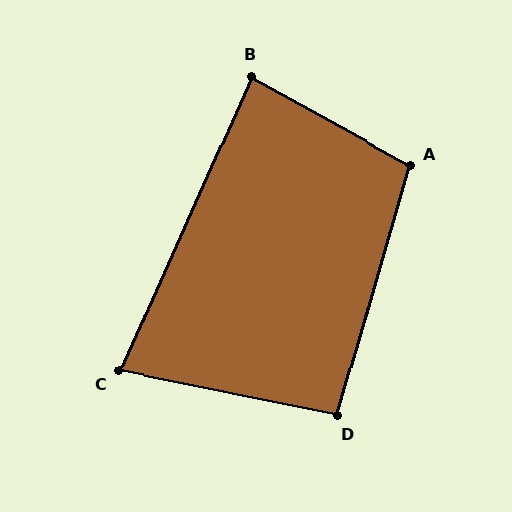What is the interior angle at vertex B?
Approximately 85 degrees (approximately right).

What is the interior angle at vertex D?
Approximately 95 degrees (approximately right).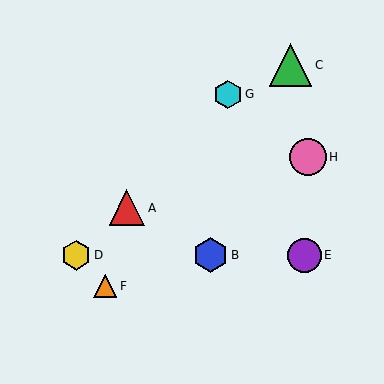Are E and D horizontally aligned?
Yes, both are at y≈255.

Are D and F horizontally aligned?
No, D is at y≈255 and F is at y≈286.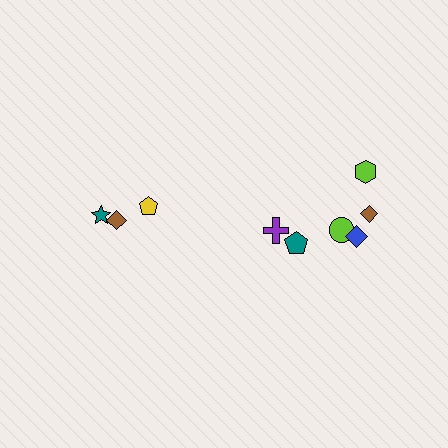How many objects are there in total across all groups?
There are 9 objects.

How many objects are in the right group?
There are 6 objects.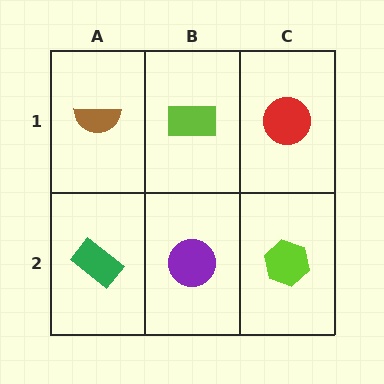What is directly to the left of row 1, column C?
A lime rectangle.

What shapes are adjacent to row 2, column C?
A red circle (row 1, column C), a purple circle (row 2, column B).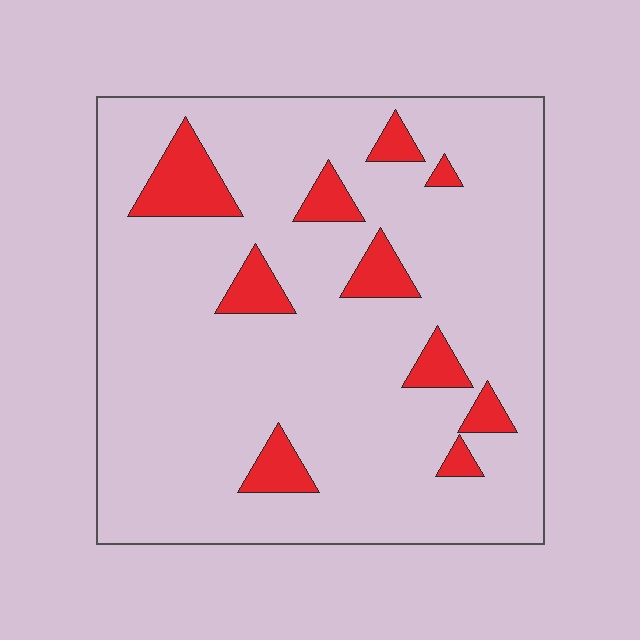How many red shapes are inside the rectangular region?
10.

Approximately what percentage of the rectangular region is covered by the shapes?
Approximately 10%.